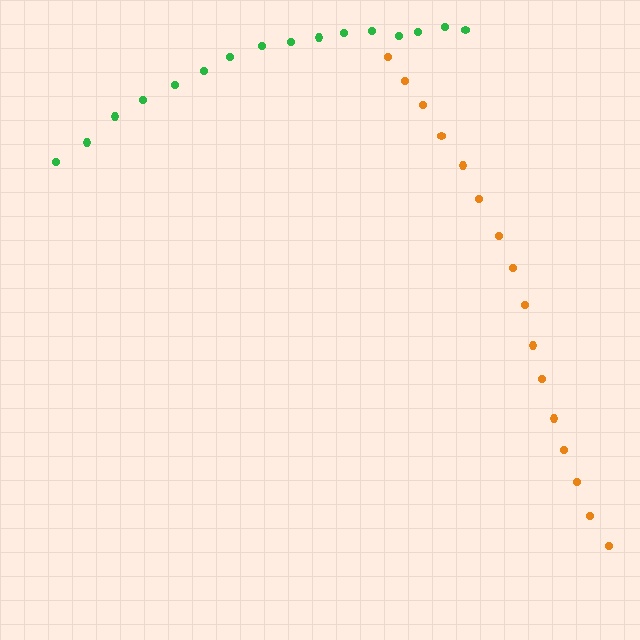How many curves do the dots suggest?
There are 2 distinct paths.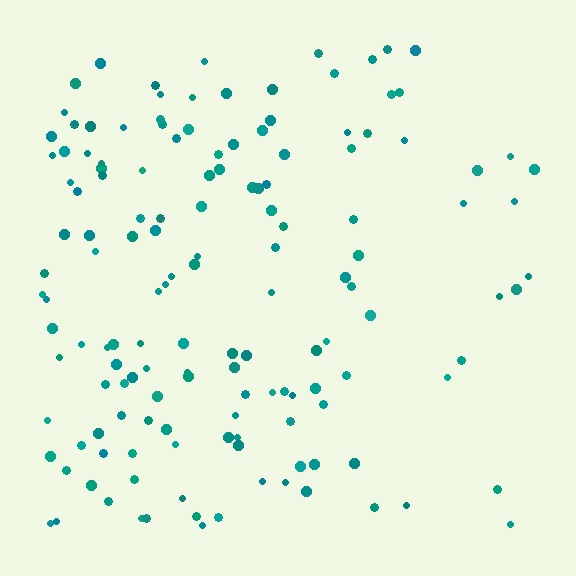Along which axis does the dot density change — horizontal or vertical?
Horizontal.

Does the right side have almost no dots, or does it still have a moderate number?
Still a moderate number, just noticeably fewer than the left.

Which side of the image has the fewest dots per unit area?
The right.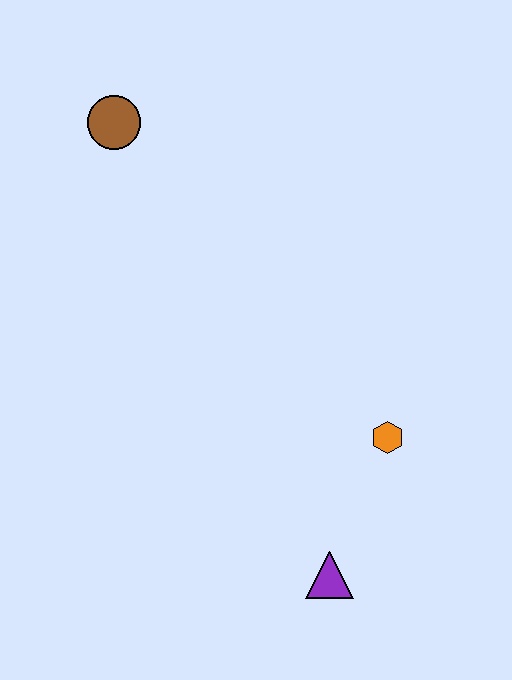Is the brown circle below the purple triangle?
No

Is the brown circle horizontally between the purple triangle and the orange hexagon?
No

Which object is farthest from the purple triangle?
The brown circle is farthest from the purple triangle.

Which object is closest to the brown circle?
The orange hexagon is closest to the brown circle.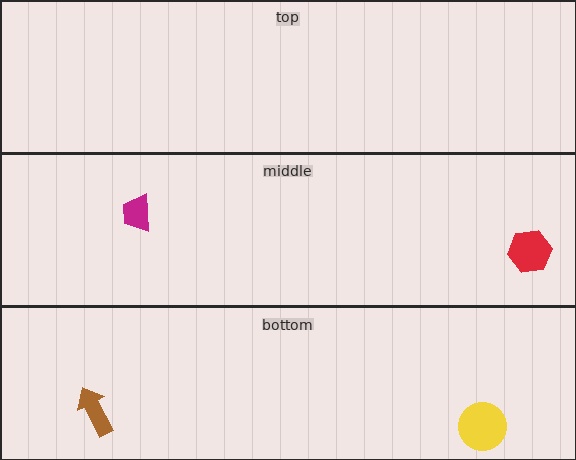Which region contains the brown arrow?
The bottom region.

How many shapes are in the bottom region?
2.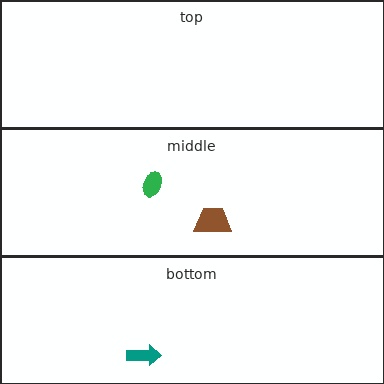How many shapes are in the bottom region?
1.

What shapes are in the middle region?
The green ellipse, the brown trapezoid.